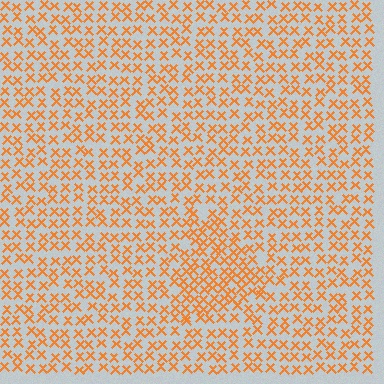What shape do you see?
I see a triangle.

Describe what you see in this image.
The image contains small orange elements arranged at two different densities. A triangle-shaped region is visible where the elements are more densely packed than the surrounding area.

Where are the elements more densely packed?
The elements are more densely packed inside the triangle boundary.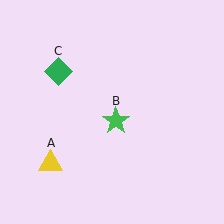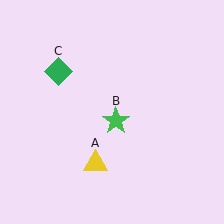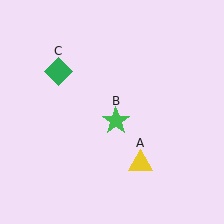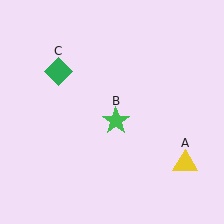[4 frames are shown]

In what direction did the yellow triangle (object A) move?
The yellow triangle (object A) moved right.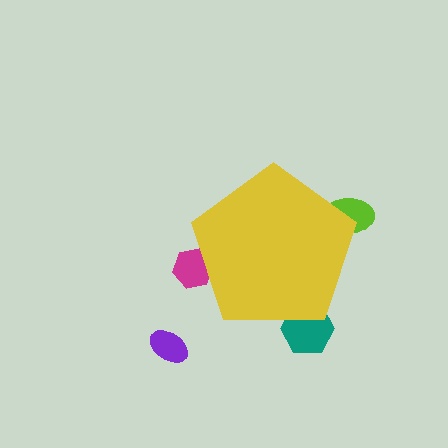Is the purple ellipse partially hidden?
No, the purple ellipse is fully visible.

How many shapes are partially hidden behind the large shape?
3 shapes are partially hidden.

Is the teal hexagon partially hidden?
Yes, the teal hexagon is partially hidden behind the yellow pentagon.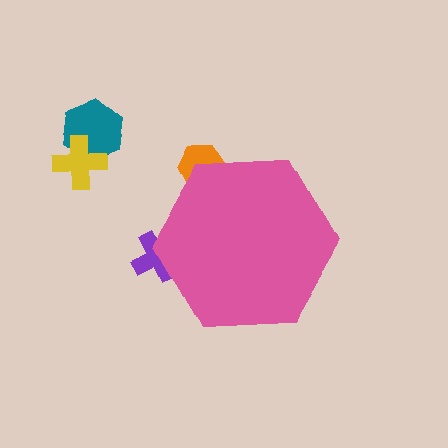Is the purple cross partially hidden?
Yes, the purple cross is partially hidden behind the pink hexagon.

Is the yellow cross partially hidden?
No, the yellow cross is fully visible.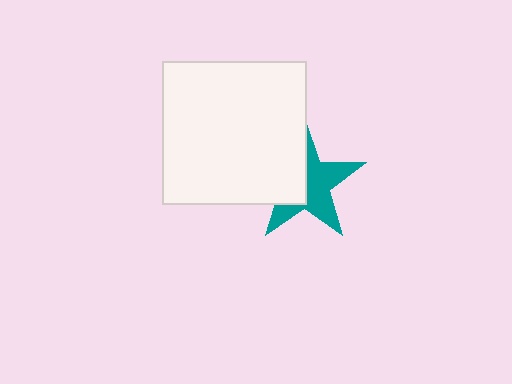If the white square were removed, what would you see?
You would see the complete teal star.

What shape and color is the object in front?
The object in front is a white square.